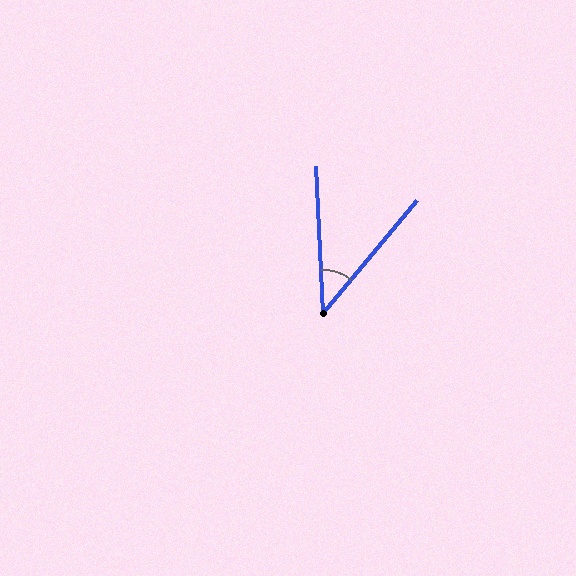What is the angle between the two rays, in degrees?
Approximately 43 degrees.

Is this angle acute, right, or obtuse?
It is acute.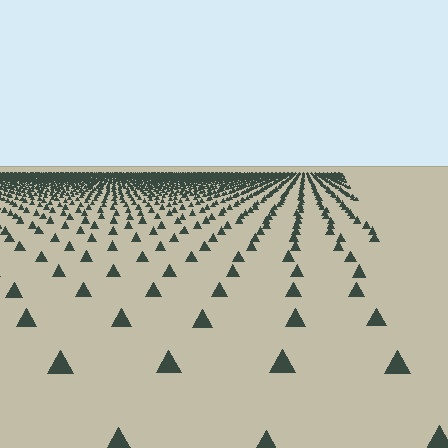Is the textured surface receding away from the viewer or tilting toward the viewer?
The surface is receding away from the viewer. Texture elements get smaller and denser toward the top.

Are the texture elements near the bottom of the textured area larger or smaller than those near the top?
Larger. Near the bottom, elements are closer to the viewer and appear at a bigger on-screen size.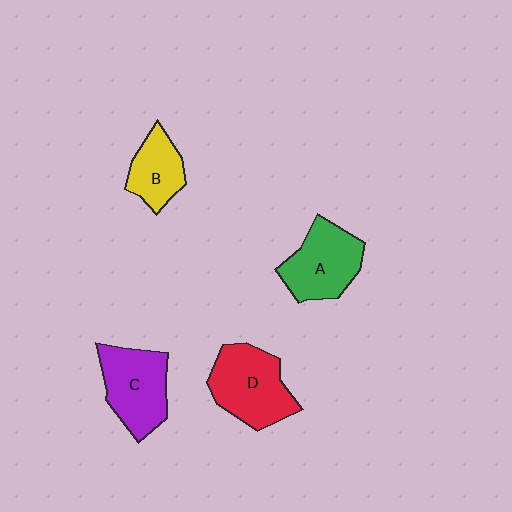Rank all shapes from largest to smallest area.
From largest to smallest: D (red), C (purple), A (green), B (yellow).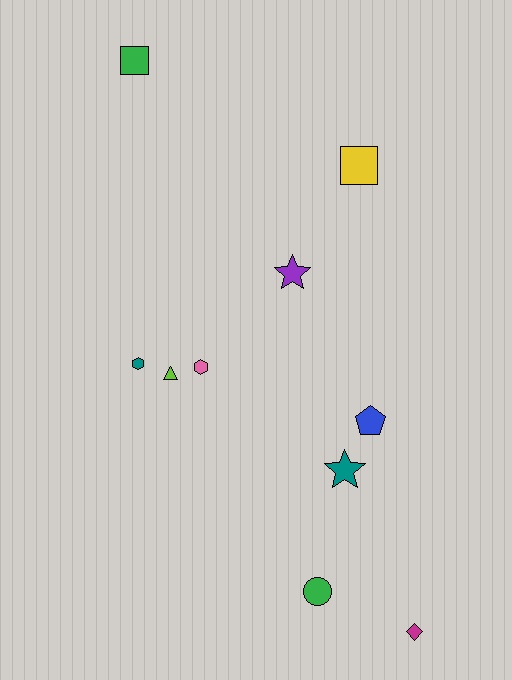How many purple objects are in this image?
There is 1 purple object.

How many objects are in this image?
There are 10 objects.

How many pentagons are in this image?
There is 1 pentagon.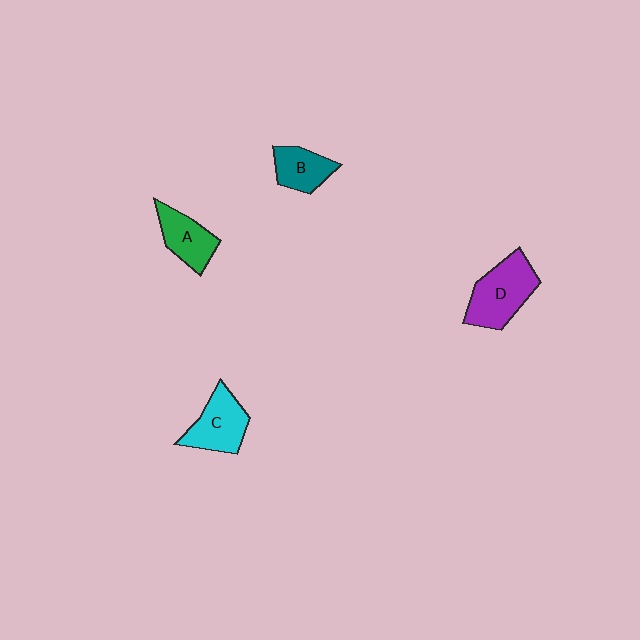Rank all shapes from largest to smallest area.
From largest to smallest: D (purple), C (cyan), A (green), B (teal).